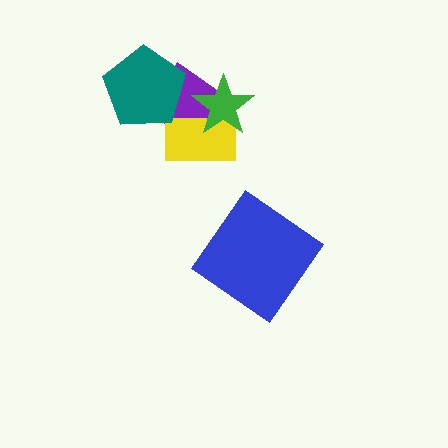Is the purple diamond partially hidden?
Yes, it is partially covered by another shape.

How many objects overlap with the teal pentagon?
1 object overlaps with the teal pentagon.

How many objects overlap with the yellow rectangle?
2 objects overlap with the yellow rectangle.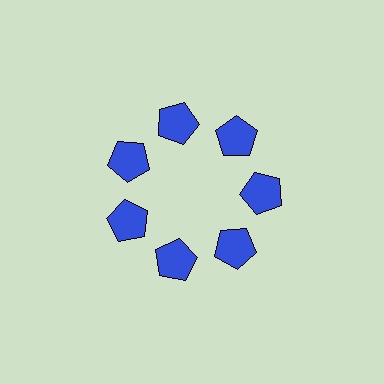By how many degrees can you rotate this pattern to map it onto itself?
The pattern maps onto itself every 51 degrees of rotation.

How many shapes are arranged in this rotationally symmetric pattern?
There are 7 shapes, arranged in 7 groups of 1.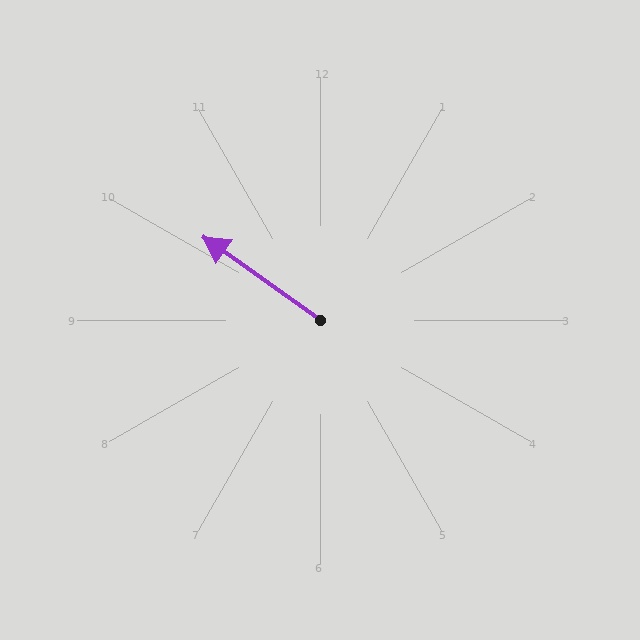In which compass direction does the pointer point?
Northwest.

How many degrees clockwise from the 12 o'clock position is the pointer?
Approximately 305 degrees.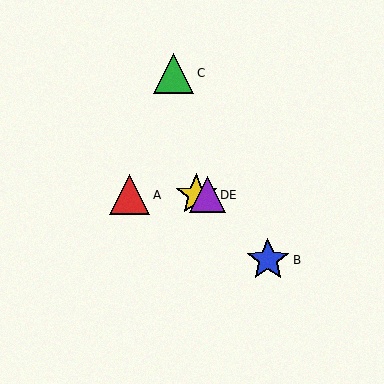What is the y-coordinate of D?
Object D is at y≈195.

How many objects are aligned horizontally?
3 objects (A, D, E) are aligned horizontally.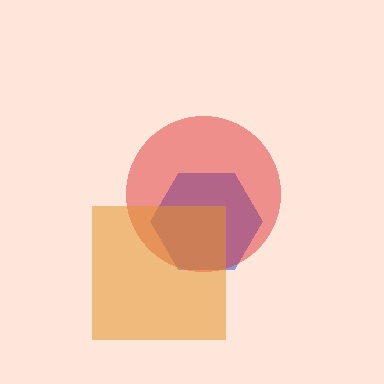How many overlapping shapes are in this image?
There are 3 overlapping shapes in the image.